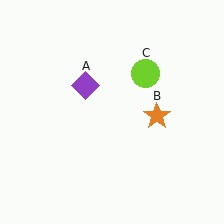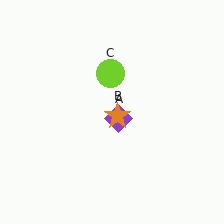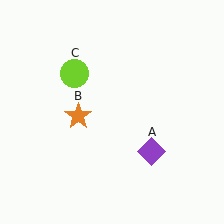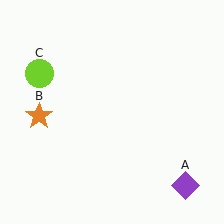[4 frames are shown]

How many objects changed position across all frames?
3 objects changed position: purple diamond (object A), orange star (object B), lime circle (object C).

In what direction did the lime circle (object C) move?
The lime circle (object C) moved left.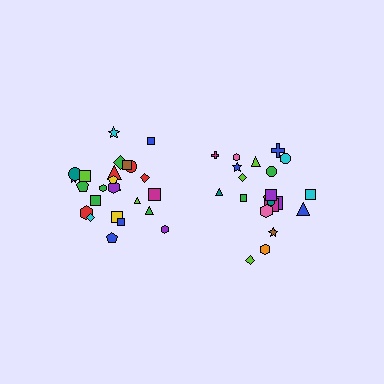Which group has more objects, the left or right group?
The left group.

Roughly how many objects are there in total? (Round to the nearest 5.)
Roughly 45 objects in total.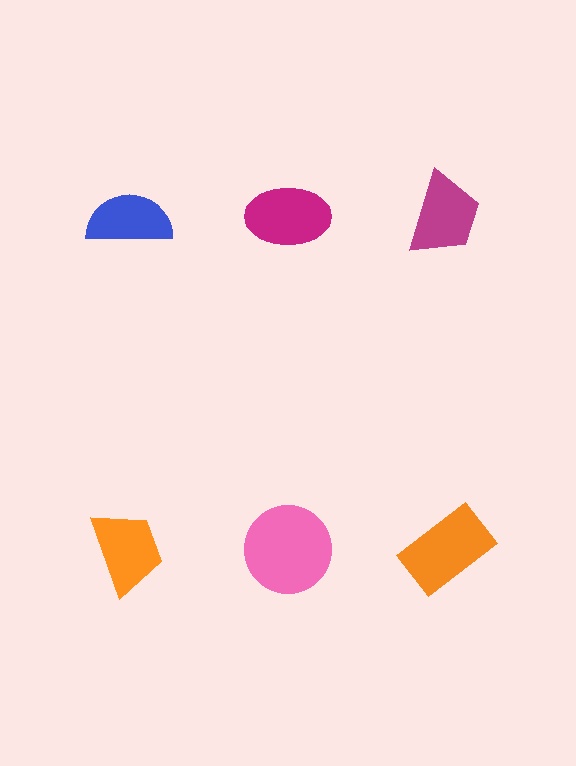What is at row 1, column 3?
A magenta trapezoid.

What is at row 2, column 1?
An orange trapezoid.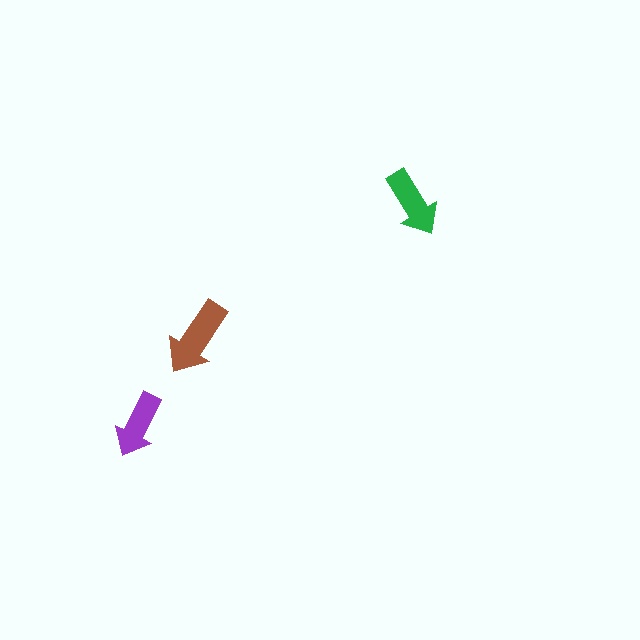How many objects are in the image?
There are 3 objects in the image.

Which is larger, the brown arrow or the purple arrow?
The brown one.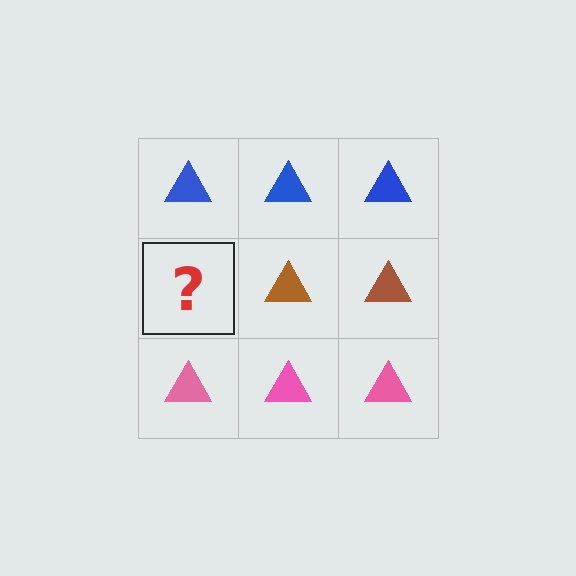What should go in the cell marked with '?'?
The missing cell should contain a brown triangle.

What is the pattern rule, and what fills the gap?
The rule is that each row has a consistent color. The gap should be filled with a brown triangle.